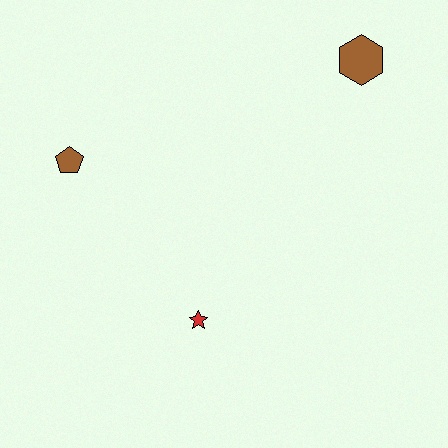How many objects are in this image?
There are 3 objects.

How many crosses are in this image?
There are no crosses.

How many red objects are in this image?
There is 1 red object.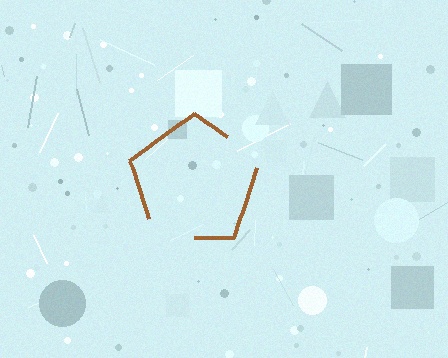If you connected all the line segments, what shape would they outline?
They would outline a pentagon.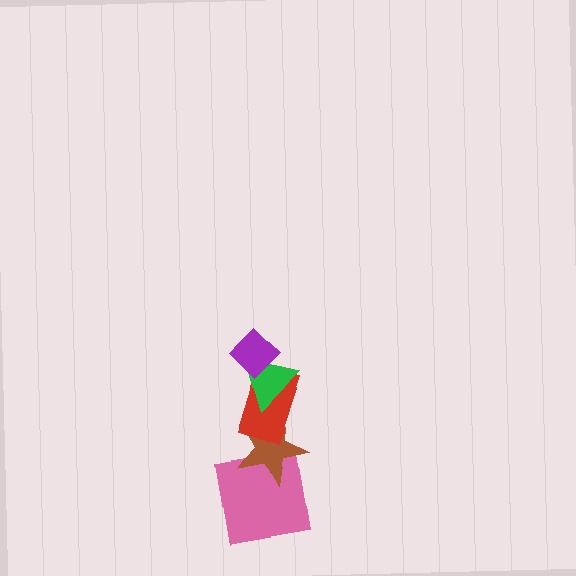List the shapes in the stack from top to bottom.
From top to bottom: the purple diamond, the green triangle, the red rectangle, the brown star, the pink square.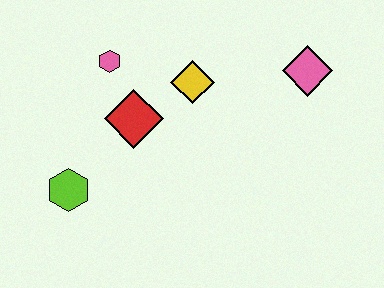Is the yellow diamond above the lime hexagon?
Yes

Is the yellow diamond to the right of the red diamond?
Yes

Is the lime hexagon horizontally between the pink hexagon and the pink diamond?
No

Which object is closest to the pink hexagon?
The red diamond is closest to the pink hexagon.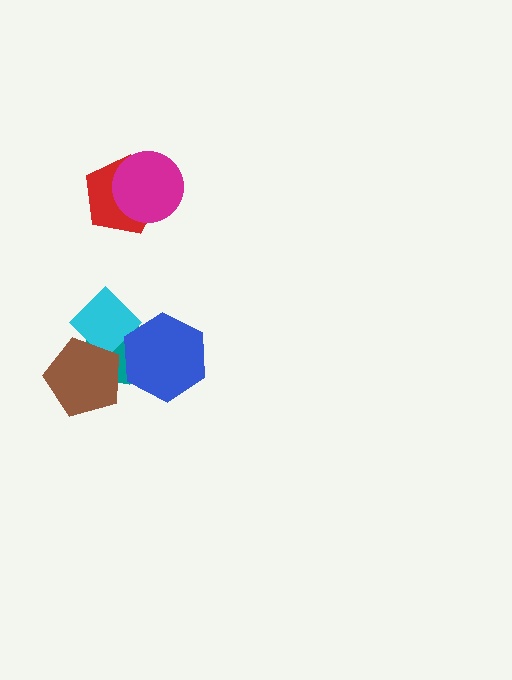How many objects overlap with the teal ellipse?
3 objects overlap with the teal ellipse.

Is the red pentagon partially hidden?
Yes, it is partially covered by another shape.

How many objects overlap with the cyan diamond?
3 objects overlap with the cyan diamond.